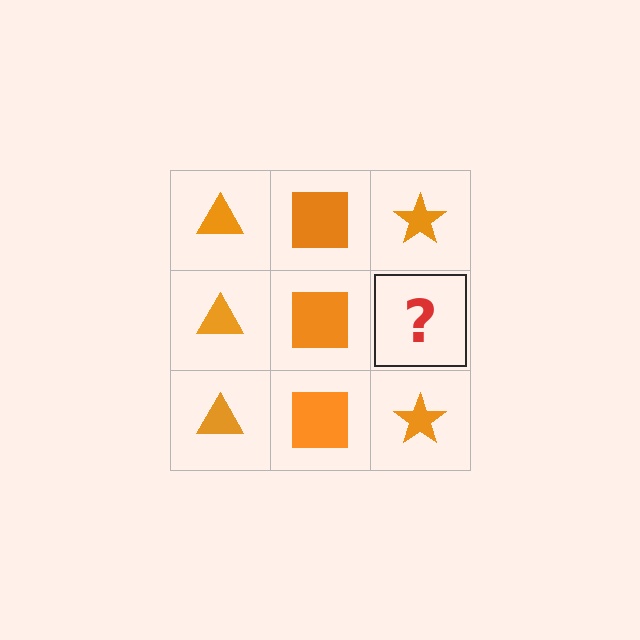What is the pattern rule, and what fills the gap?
The rule is that each column has a consistent shape. The gap should be filled with an orange star.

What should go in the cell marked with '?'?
The missing cell should contain an orange star.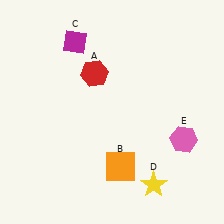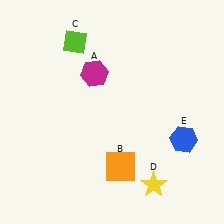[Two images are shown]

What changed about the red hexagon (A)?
In Image 1, A is red. In Image 2, it changed to magenta.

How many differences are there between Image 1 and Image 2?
There are 3 differences between the two images.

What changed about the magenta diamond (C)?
In Image 1, C is magenta. In Image 2, it changed to lime.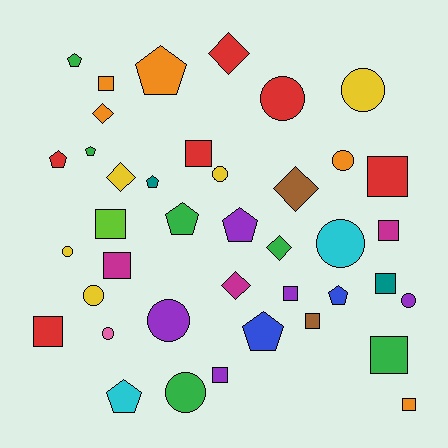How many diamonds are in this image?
There are 6 diamonds.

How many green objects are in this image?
There are 6 green objects.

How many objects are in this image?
There are 40 objects.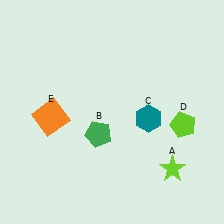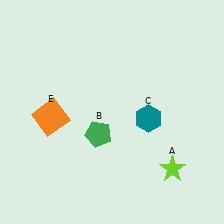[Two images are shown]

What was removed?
The lime pentagon (D) was removed in Image 2.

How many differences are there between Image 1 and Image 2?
There is 1 difference between the two images.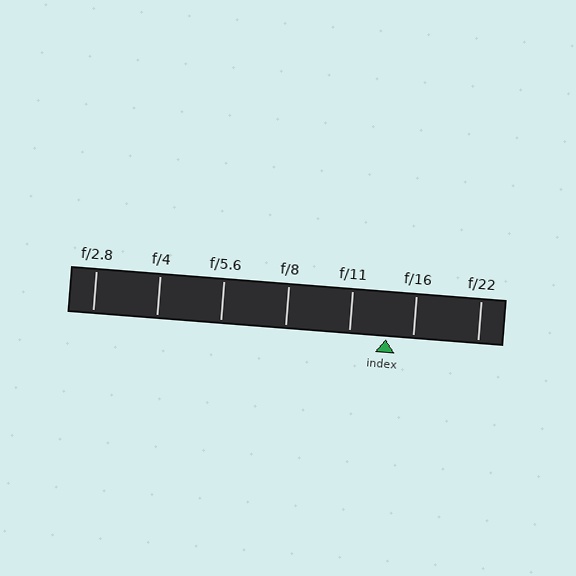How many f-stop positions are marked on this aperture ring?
There are 7 f-stop positions marked.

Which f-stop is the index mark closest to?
The index mark is closest to f/16.